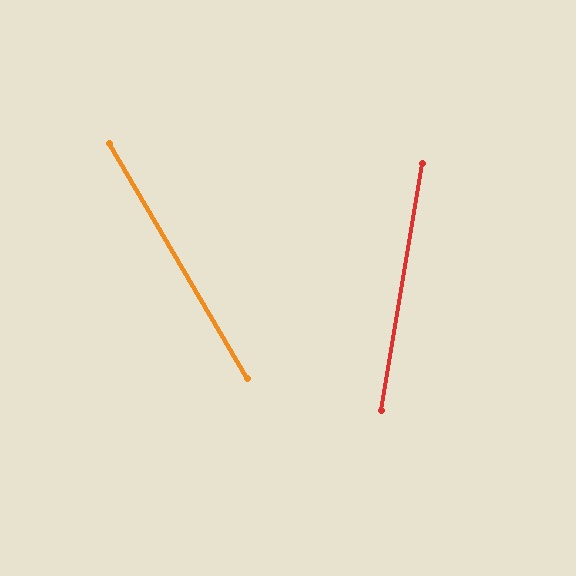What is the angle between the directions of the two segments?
Approximately 40 degrees.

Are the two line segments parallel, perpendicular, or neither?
Neither parallel nor perpendicular — they differ by about 40°.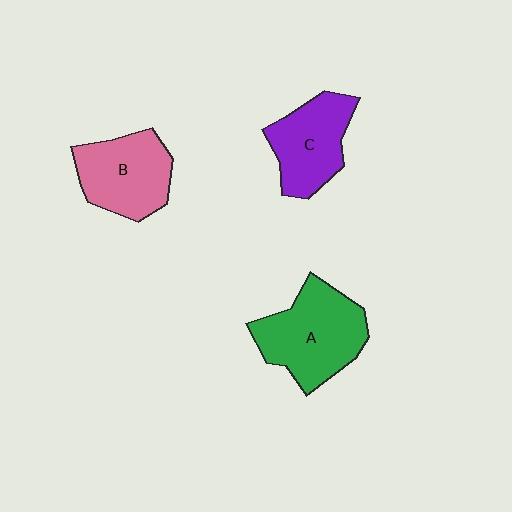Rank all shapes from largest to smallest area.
From largest to smallest: A (green), B (pink), C (purple).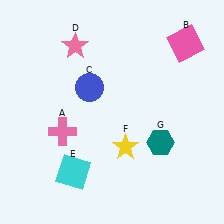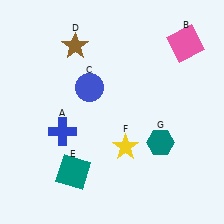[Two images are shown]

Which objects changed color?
A changed from pink to blue. D changed from pink to brown. E changed from cyan to teal.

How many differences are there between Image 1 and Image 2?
There are 3 differences between the two images.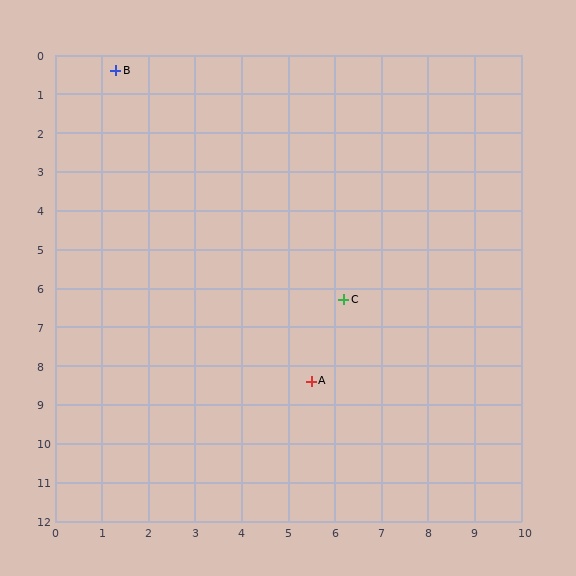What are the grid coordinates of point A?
Point A is at approximately (5.5, 8.4).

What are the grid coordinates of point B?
Point B is at approximately (1.3, 0.4).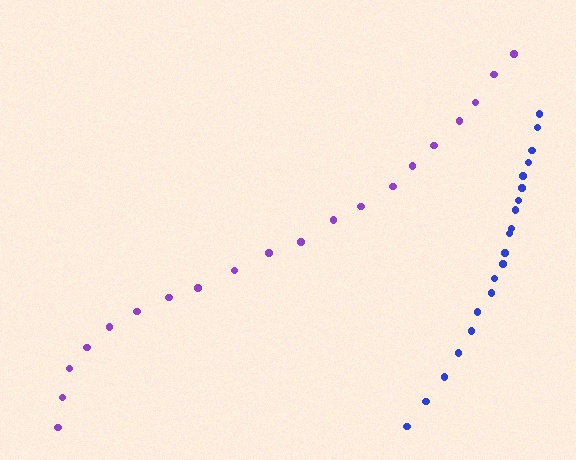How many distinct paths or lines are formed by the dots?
There are 2 distinct paths.